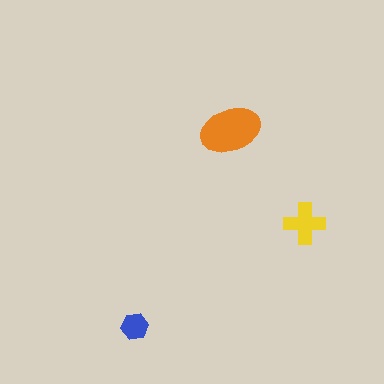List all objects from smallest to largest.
The blue hexagon, the yellow cross, the orange ellipse.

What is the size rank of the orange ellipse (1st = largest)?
1st.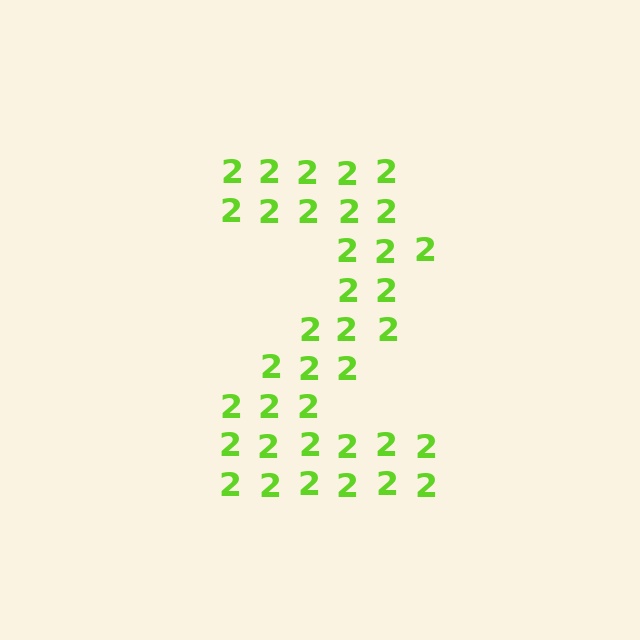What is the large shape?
The large shape is the digit 2.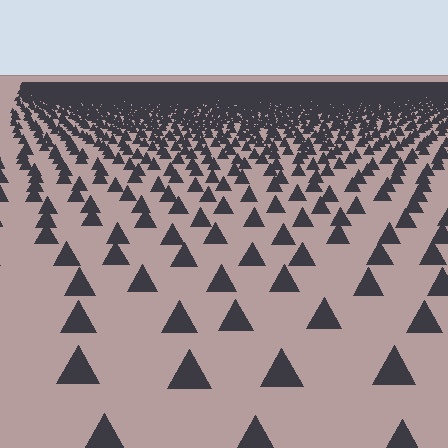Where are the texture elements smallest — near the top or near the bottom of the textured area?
Near the top.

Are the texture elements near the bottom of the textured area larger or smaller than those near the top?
Larger. Near the bottom, elements are closer to the viewer and appear at a bigger on-screen size.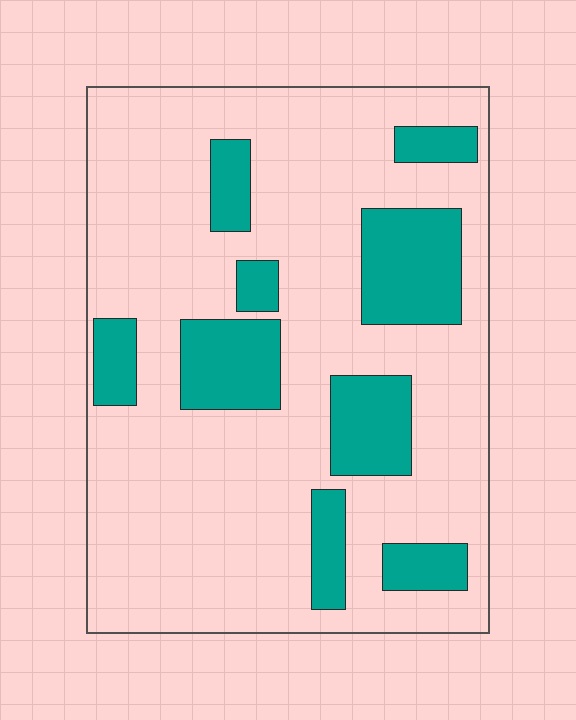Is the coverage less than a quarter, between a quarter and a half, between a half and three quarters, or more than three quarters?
Less than a quarter.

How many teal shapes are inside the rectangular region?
9.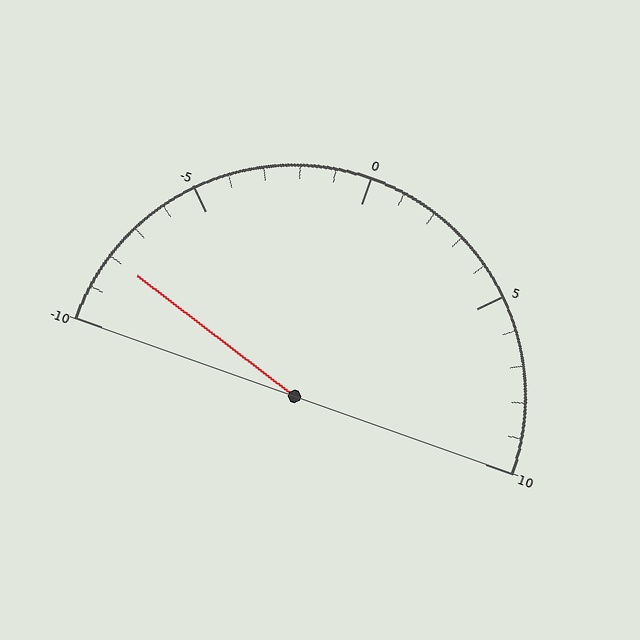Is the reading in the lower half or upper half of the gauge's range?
The reading is in the lower half of the range (-10 to 10).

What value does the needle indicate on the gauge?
The needle indicates approximately -8.